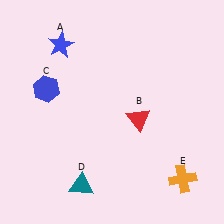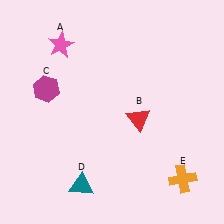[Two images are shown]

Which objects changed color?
A changed from blue to pink. C changed from blue to magenta.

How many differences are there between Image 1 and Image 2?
There are 2 differences between the two images.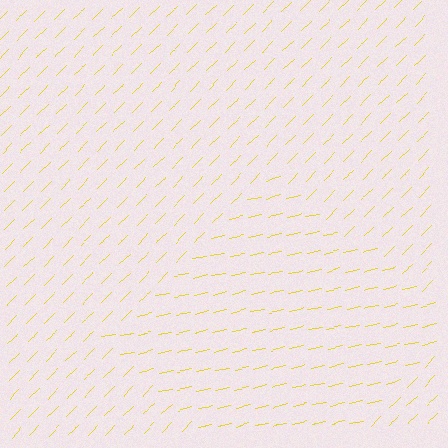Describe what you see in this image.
The image is filled with small yellow line segments. A diamond region in the image has lines oriented differently from the surrounding lines, creating a visible texture boundary.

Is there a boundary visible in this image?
Yes, there is a texture boundary formed by a change in line orientation.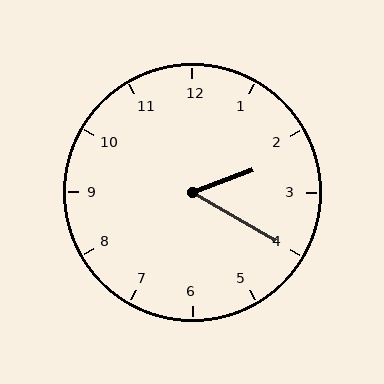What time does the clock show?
2:20.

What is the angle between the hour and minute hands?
Approximately 50 degrees.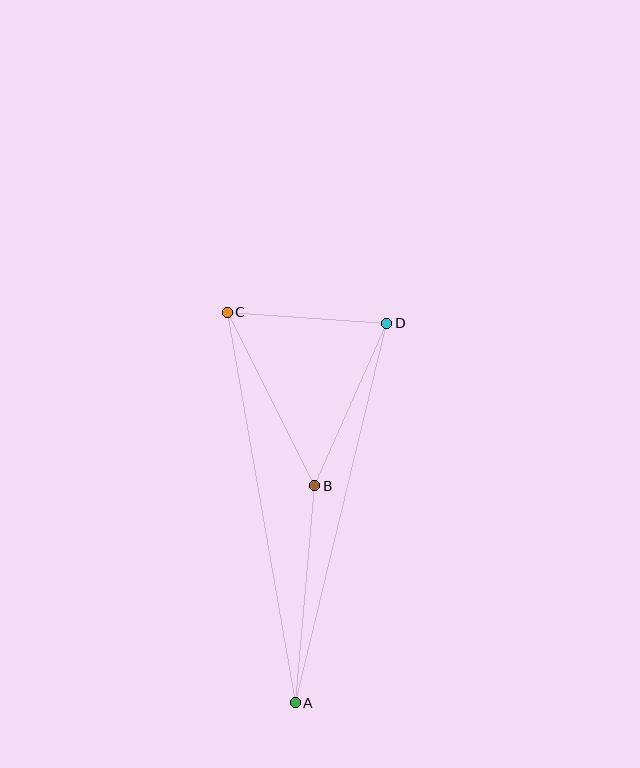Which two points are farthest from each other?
Points A and C are farthest from each other.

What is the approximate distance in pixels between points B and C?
The distance between B and C is approximately 194 pixels.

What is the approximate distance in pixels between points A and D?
The distance between A and D is approximately 390 pixels.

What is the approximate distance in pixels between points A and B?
The distance between A and B is approximately 218 pixels.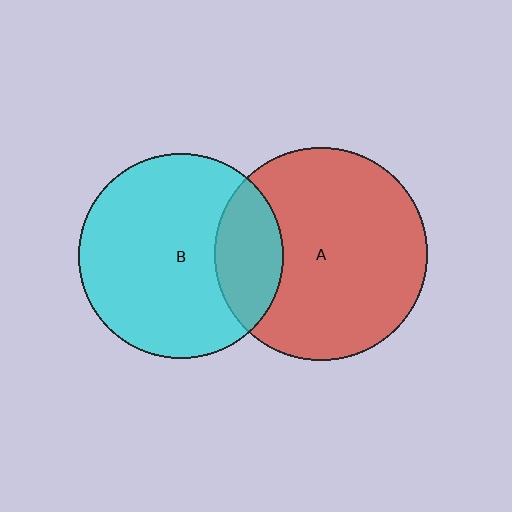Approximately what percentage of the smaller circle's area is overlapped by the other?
Approximately 20%.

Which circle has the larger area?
Circle A (red).